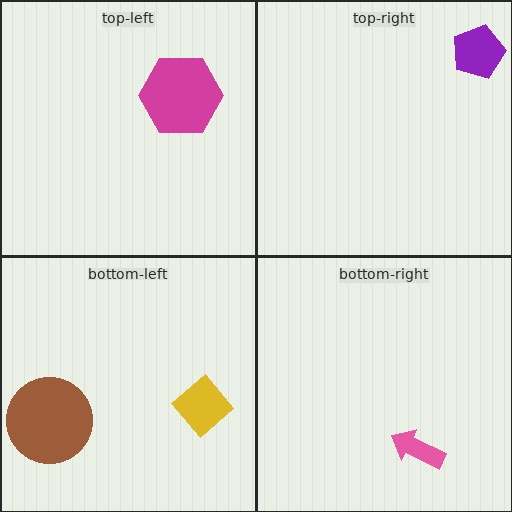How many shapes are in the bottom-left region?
2.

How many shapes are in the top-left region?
1.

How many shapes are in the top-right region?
1.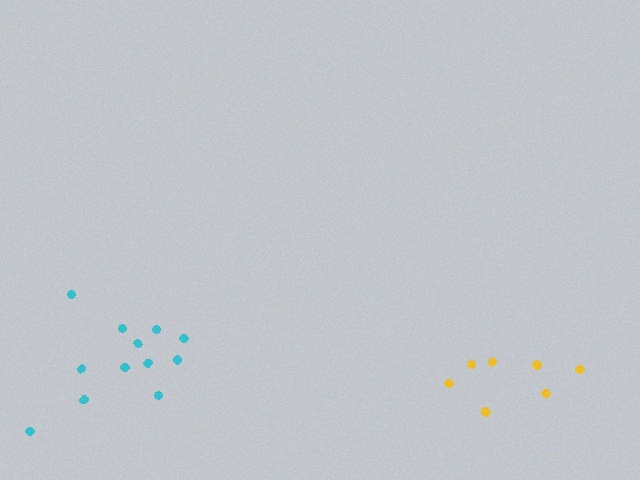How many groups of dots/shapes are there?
There are 2 groups.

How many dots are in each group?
Group 1: 12 dots, Group 2: 7 dots (19 total).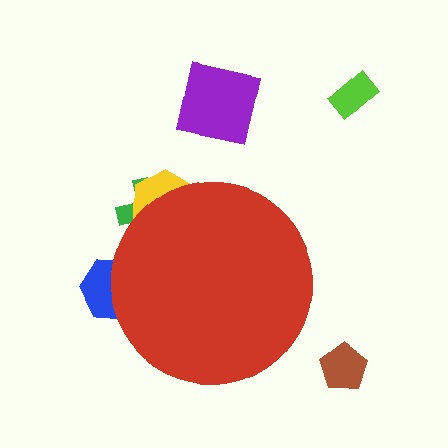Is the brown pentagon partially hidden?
No, the brown pentagon is fully visible.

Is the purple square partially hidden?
No, the purple square is fully visible.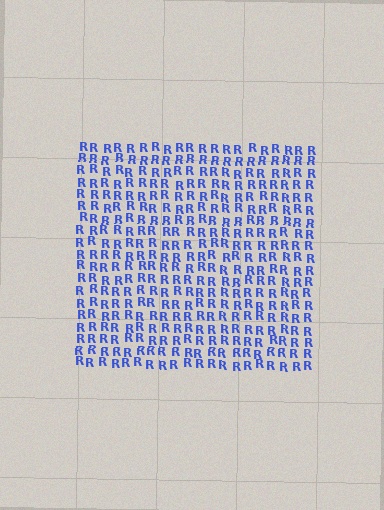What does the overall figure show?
The overall figure shows a square.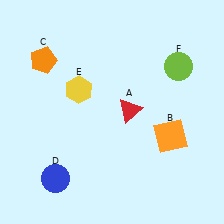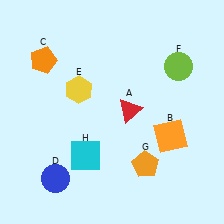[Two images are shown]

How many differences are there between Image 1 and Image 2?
There are 2 differences between the two images.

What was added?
An orange pentagon (G), a cyan square (H) were added in Image 2.